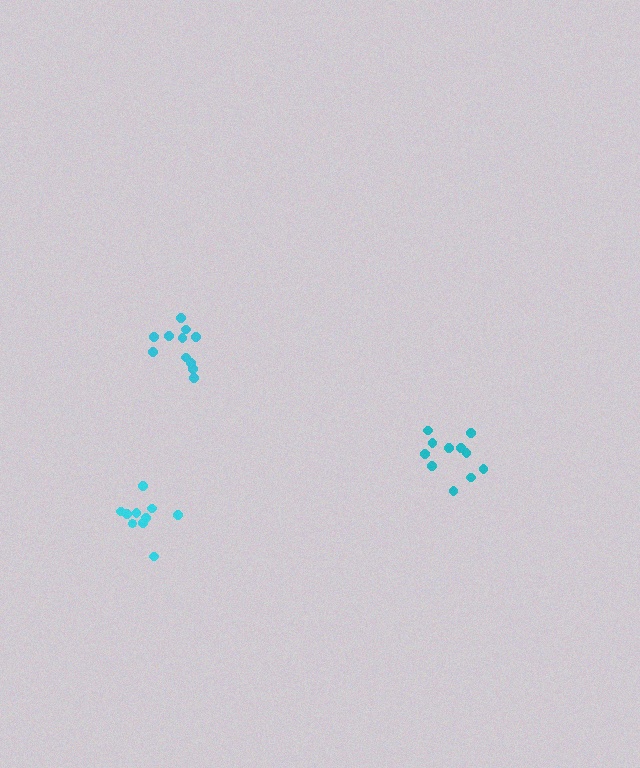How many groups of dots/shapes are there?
There are 3 groups.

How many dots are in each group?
Group 1: 11 dots, Group 2: 11 dots, Group 3: 10 dots (32 total).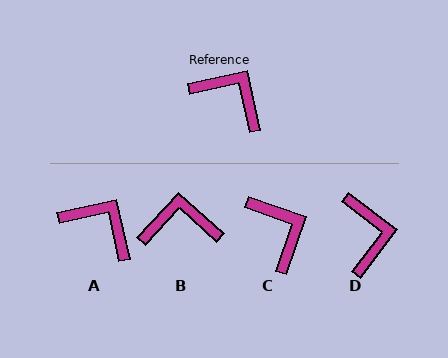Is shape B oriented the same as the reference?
No, it is off by about 35 degrees.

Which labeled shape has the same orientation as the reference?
A.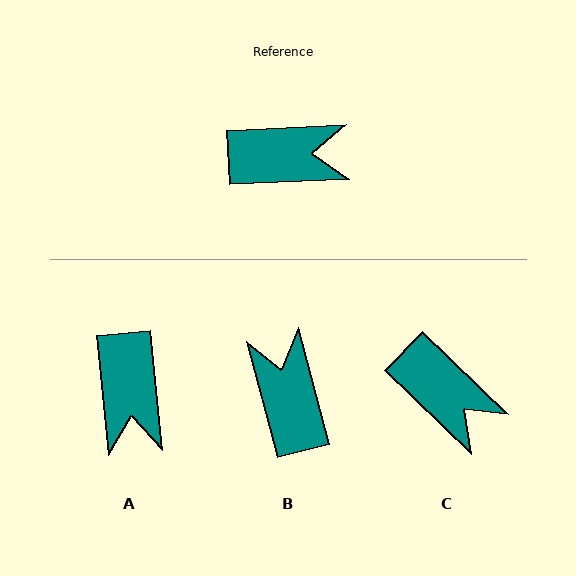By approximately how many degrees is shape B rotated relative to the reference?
Approximately 102 degrees counter-clockwise.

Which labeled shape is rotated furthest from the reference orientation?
B, about 102 degrees away.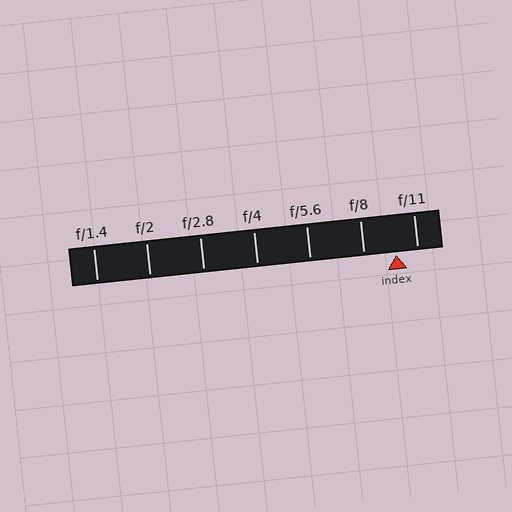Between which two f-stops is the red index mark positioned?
The index mark is between f/8 and f/11.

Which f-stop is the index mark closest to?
The index mark is closest to f/11.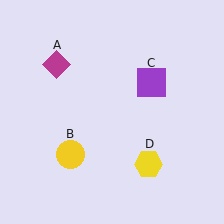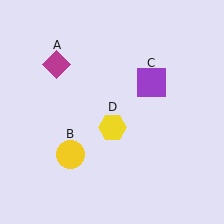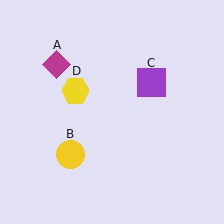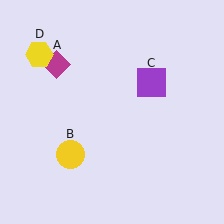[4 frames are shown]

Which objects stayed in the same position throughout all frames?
Magenta diamond (object A) and yellow circle (object B) and purple square (object C) remained stationary.